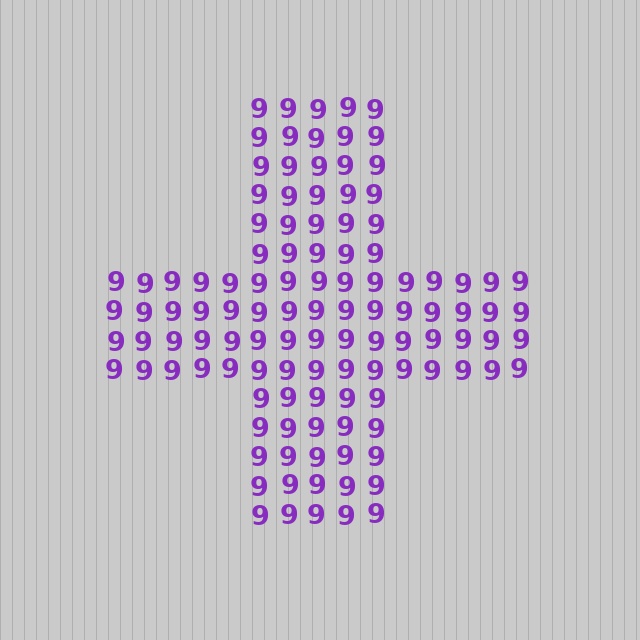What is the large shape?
The large shape is a cross.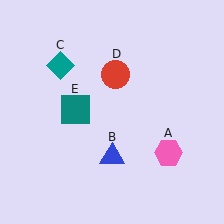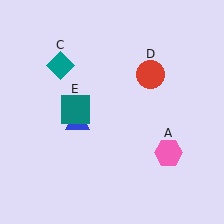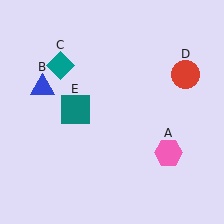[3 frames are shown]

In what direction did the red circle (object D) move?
The red circle (object D) moved right.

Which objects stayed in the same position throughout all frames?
Pink hexagon (object A) and teal diamond (object C) and teal square (object E) remained stationary.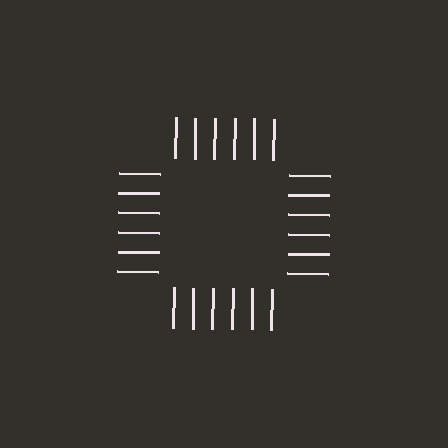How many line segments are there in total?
24 — 6 along each of the 4 edges.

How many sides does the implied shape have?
4 sides — the line-ends trace a square.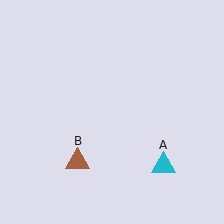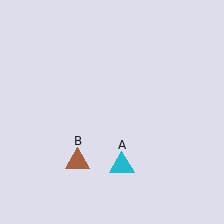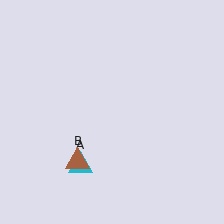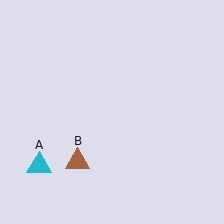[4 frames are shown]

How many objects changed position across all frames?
1 object changed position: cyan triangle (object A).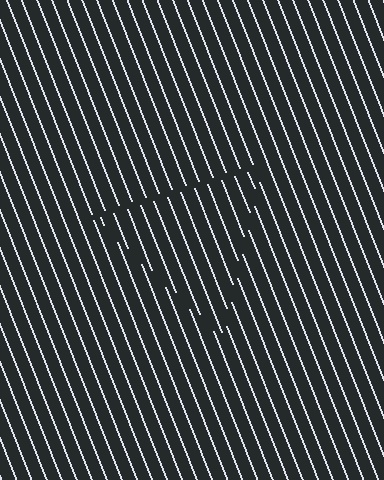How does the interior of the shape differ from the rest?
The interior of the shape contains the same grating, shifted by half a period — the contour is defined by the phase discontinuity where line-ends from the inner and outer gratings abut.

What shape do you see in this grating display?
An illusory triangle. The interior of the shape contains the same grating, shifted by half a period — the contour is defined by the phase discontinuity where line-ends from the inner and outer gratings abut.